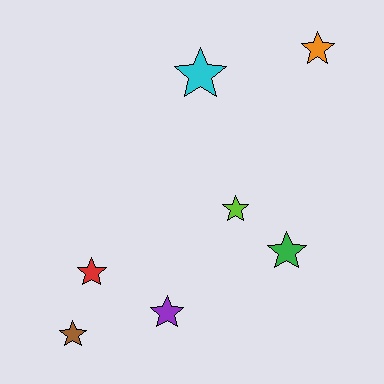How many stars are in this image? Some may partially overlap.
There are 7 stars.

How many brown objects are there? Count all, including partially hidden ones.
There is 1 brown object.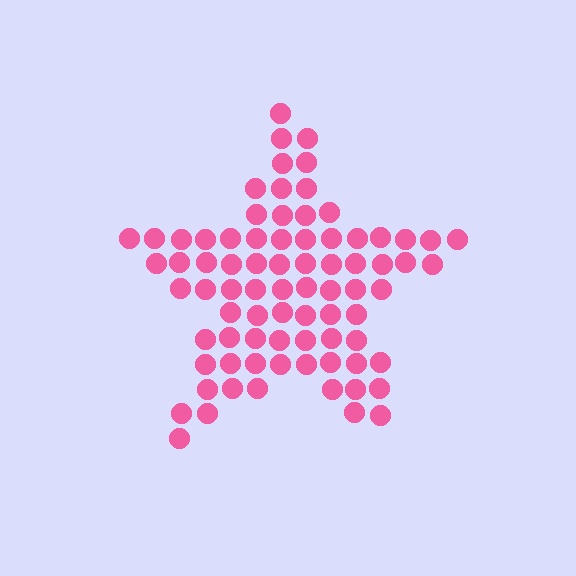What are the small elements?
The small elements are circles.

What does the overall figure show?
The overall figure shows a star.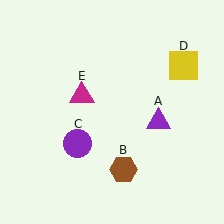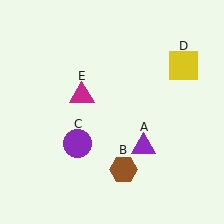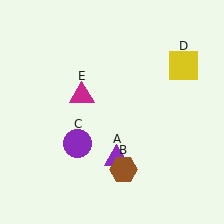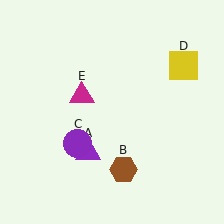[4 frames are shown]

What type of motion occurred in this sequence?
The purple triangle (object A) rotated clockwise around the center of the scene.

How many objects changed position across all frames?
1 object changed position: purple triangle (object A).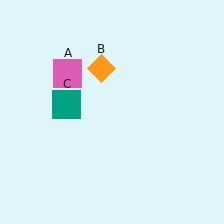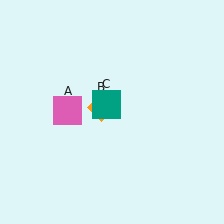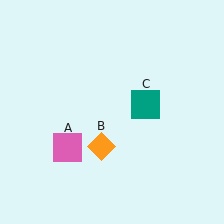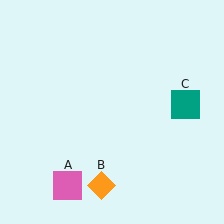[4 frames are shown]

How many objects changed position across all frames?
3 objects changed position: pink square (object A), orange diamond (object B), teal square (object C).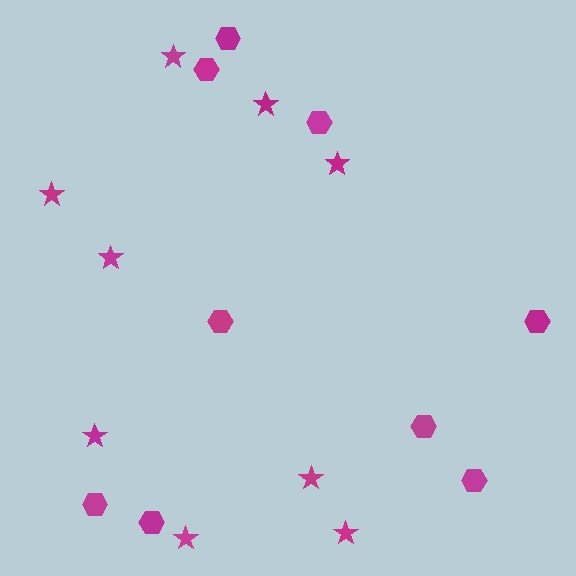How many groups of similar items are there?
There are 2 groups: one group of hexagons (9) and one group of stars (9).